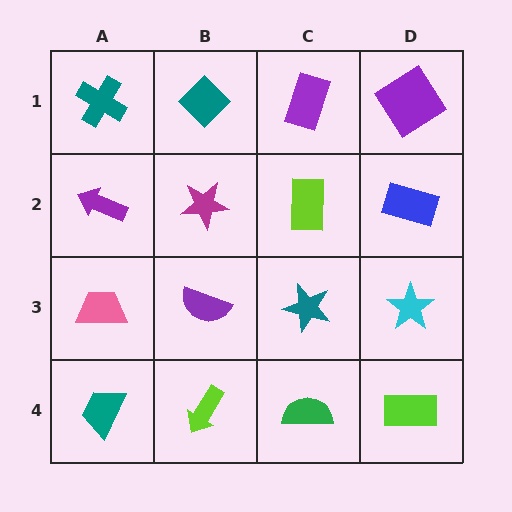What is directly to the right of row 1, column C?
A purple diamond.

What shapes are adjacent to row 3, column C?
A lime rectangle (row 2, column C), a green semicircle (row 4, column C), a purple semicircle (row 3, column B), a cyan star (row 3, column D).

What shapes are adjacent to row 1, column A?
A purple arrow (row 2, column A), a teal diamond (row 1, column B).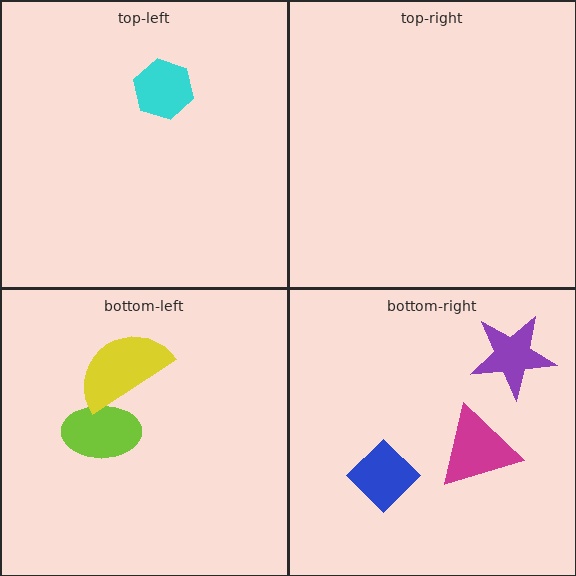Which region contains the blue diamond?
The bottom-right region.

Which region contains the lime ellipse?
The bottom-left region.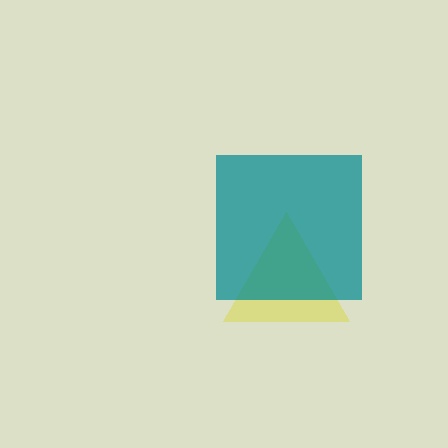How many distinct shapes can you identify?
There are 2 distinct shapes: a yellow triangle, a teal square.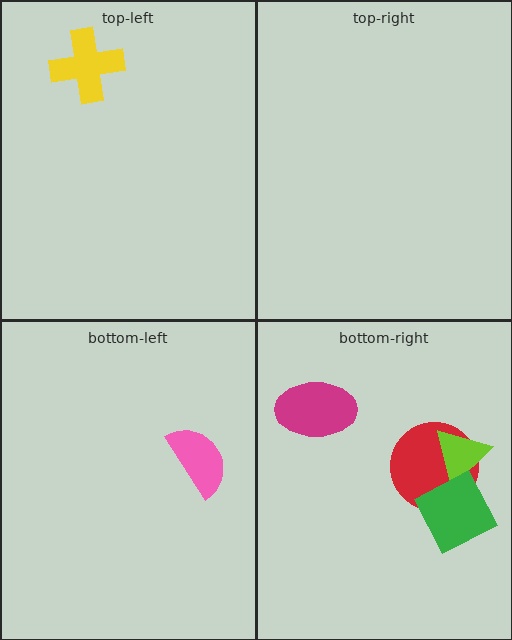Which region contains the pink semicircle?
The bottom-left region.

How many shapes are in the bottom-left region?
1.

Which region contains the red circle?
The bottom-right region.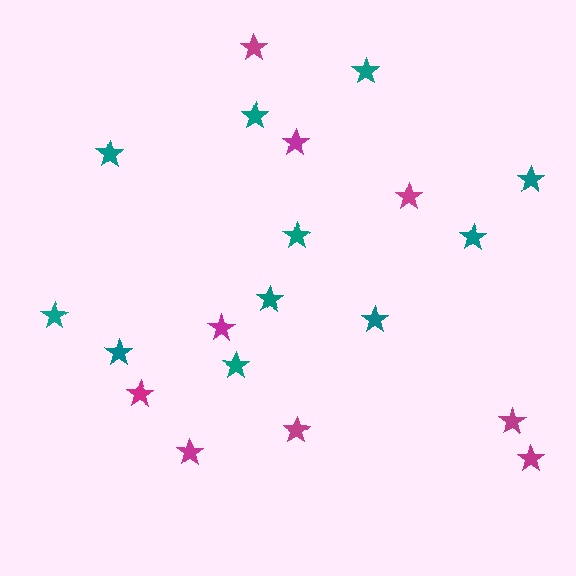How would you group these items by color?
There are 2 groups: one group of magenta stars (9) and one group of teal stars (11).